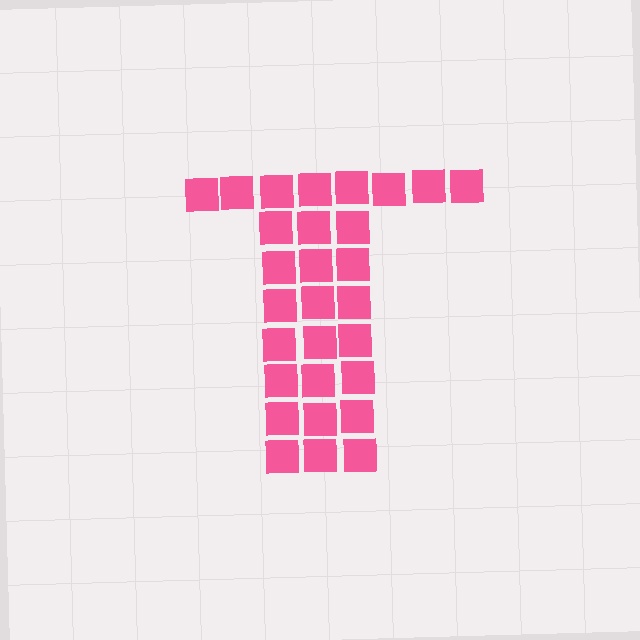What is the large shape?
The large shape is the letter T.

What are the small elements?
The small elements are squares.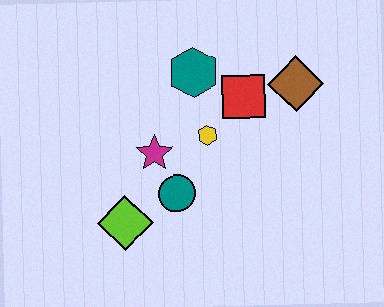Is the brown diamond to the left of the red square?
No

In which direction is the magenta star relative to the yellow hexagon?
The magenta star is to the left of the yellow hexagon.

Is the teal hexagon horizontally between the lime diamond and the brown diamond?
Yes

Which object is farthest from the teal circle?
The brown diamond is farthest from the teal circle.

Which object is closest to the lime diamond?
The teal circle is closest to the lime diamond.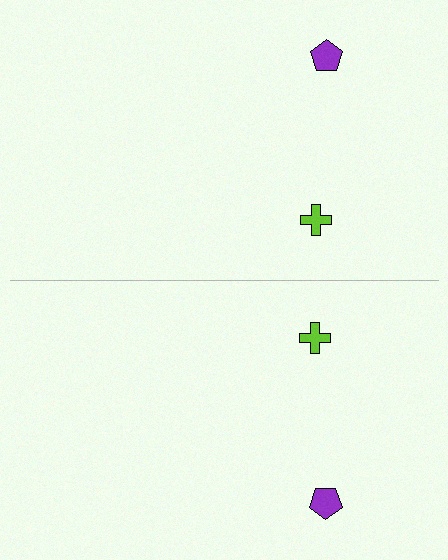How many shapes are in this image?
There are 4 shapes in this image.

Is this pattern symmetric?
Yes, this pattern has bilateral (reflection) symmetry.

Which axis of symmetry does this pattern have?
The pattern has a horizontal axis of symmetry running through the center of the image.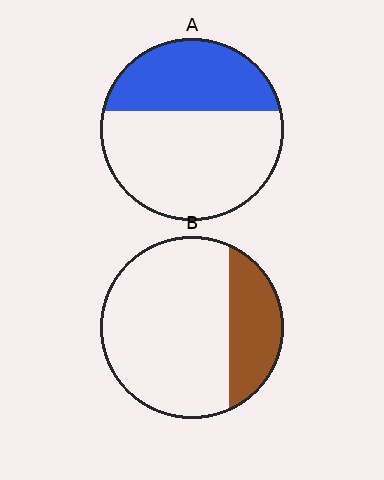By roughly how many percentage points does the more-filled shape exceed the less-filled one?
By roughly 10 percentage points (A over B).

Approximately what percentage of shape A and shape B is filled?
A is approximately 35% and B is approximately 25%.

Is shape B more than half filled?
No.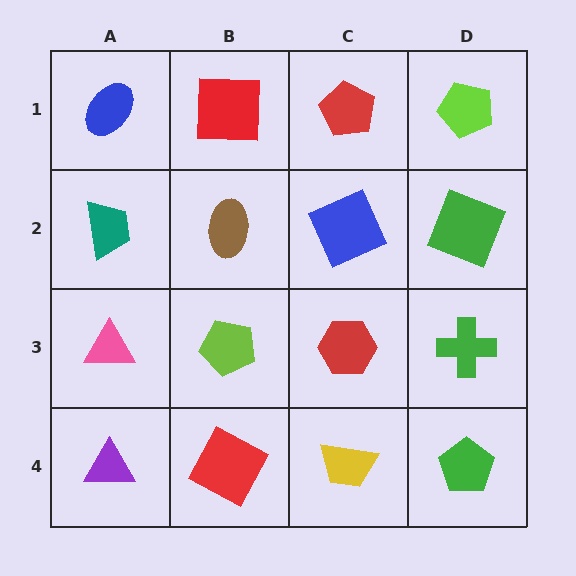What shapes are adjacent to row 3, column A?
A teal trapezoid (row 2, column A), a purple triangle (row 4, column A), a lime pentagon (row 3, column B).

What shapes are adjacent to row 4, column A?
A pink triangle (row 3, column A), a red square (row 4, column B).